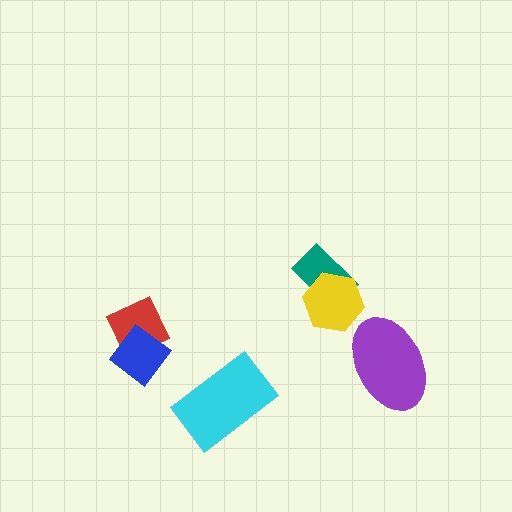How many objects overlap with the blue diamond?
1 object overlaps with the blue diamond.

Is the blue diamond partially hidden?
No, no other shape covers it.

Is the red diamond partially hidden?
Yes, it is partially covered by another shape.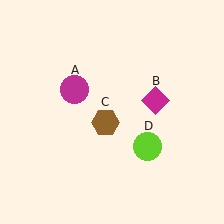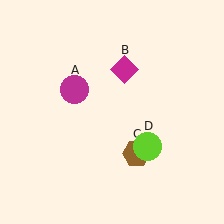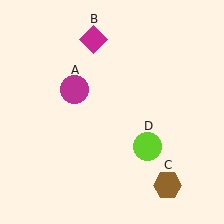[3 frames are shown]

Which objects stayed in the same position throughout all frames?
Magenta circle (object A) and lime circle (object D) remained stationary.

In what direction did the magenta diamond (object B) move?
The magenta diamond (object B) moved up and to the left.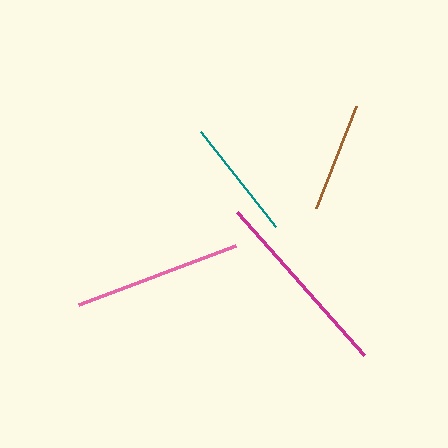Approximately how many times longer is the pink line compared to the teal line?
The pink line is approximately 1.4 times the length of the teal line.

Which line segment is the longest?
The magenta line is the longest at approximately 191 pixels.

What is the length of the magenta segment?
The magenta segment is approximately 191 pixels long.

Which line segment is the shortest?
The brown line is the shortest at approximately 110 pixels.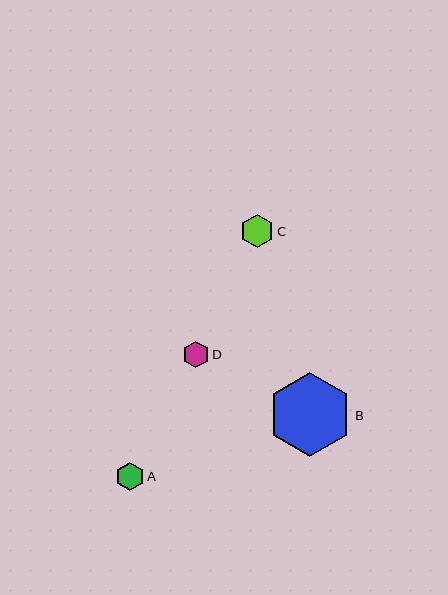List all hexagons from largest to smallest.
From largest to smallest: B, C, A, D.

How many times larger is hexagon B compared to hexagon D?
Hexagon B is approximately 3.2 times the size of hexagon D.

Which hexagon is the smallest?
Hexagon D is the smallest with a size of approximately 26 pixels.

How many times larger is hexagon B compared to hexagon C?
Hexagon B is approximately 2.5 times the size of hexagon C.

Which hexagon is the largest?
Hexagon B is the largest with a size of approximately 85 pixels.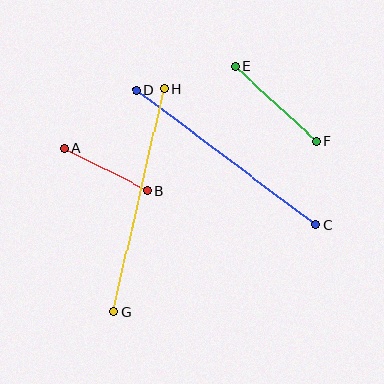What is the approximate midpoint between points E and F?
The midpoint is at approximately (276, 104) pixels.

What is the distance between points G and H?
The distance is approximately 229 pixels.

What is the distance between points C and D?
The distance is approximately 224 pixels.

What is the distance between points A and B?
The distance is approximately 92 pixels.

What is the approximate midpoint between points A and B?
The midpoint is at approximately (106, 169) pixels.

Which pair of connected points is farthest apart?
Points G and H are farthest apart.